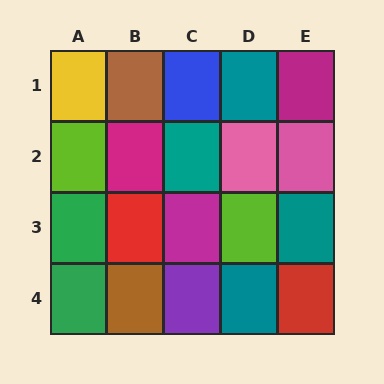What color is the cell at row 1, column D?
Teal.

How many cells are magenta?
3 cells are magenta.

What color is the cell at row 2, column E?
Pink.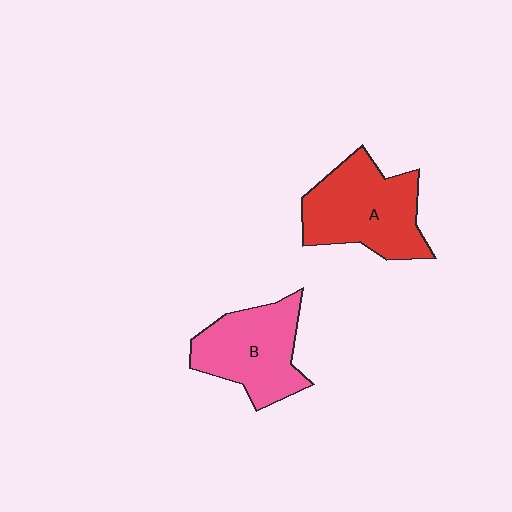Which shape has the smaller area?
Shape B (pink).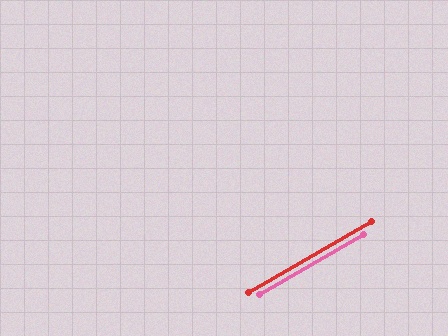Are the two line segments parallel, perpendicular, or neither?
Parallel — their directions differ by only 0.5°.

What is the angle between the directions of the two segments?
Approximately 0 degrees.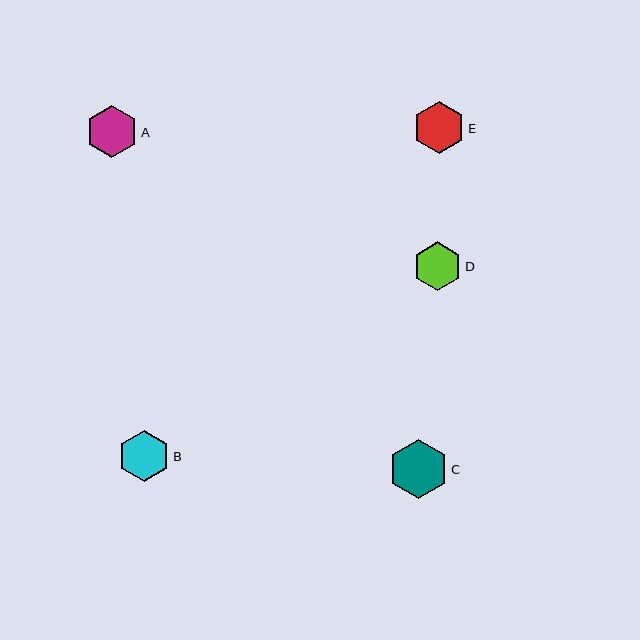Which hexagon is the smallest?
Hexagon D is the smallest with a size of approximately 49 pixels.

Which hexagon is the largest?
Hexagon C is the largest with a size of approximately 60 pixels.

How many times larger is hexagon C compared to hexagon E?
Hexagon C is approximately 1.2 times the size of hexagon E.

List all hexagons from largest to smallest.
From largest to smallest: C, A, E, B, D.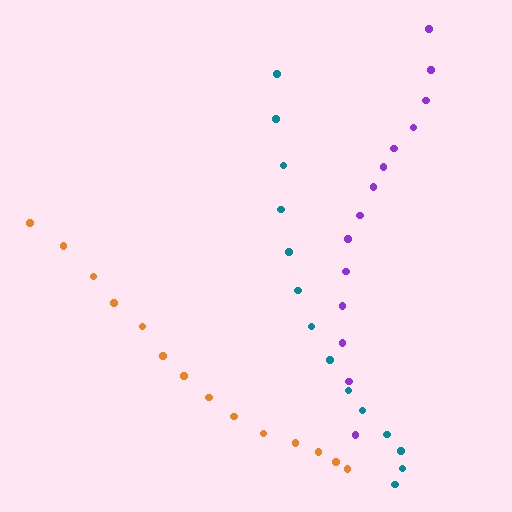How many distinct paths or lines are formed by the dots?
There are 3 distinct paths.